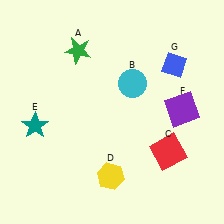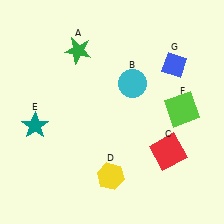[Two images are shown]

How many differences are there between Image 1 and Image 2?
There is 1 difference between the two images.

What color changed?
The square (F) changed from purple in Image 1 to lime in Image 2.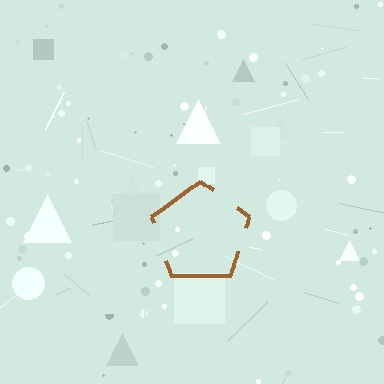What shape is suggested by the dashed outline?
The dashed outline suggests a pentagon.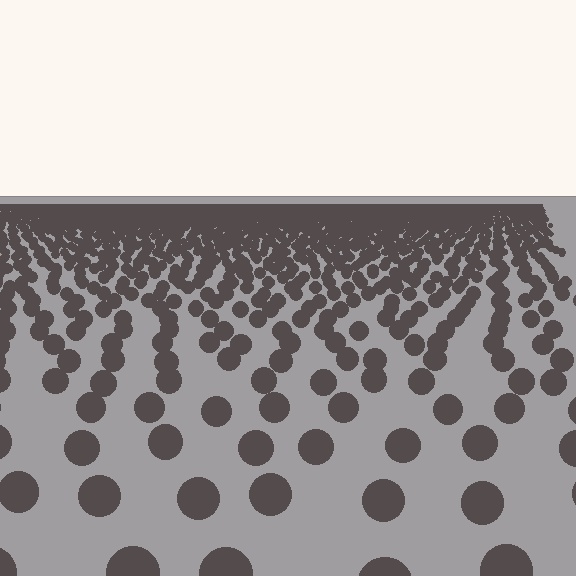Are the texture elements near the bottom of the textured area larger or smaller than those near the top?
Larger. Near the bottom, elements are closer to the viewer and appear at a bigger on-screen size.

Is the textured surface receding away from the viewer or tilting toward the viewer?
The surface is receding away from the viewer. Texture elements get smaller and denser toward the top.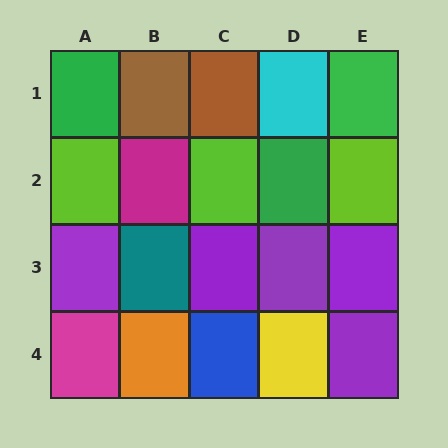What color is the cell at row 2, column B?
Magenta.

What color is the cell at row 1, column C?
Brown.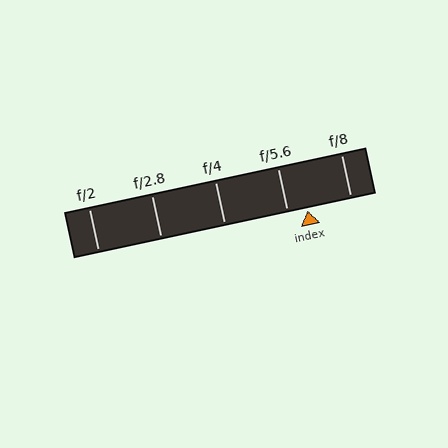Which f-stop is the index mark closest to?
The index mark is closest to f/5.6.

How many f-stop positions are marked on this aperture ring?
There are 5 f-stop positions marked.